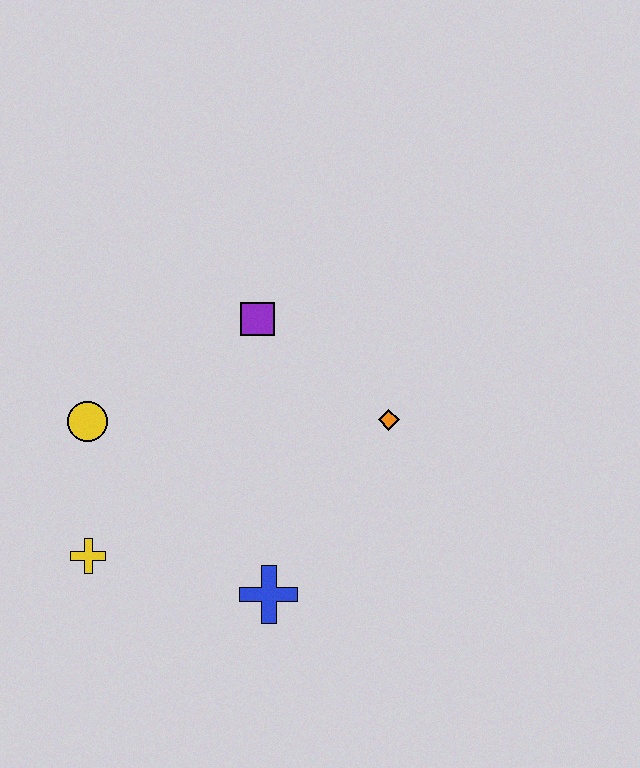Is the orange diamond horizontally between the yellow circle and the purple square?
No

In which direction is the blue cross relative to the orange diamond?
The blue cross is below the orange diamond.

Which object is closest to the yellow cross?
The yellow circle is closest to the yellow cross.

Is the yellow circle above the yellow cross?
Yes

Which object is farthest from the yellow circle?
The orange diamond is farthest from the yellow circle.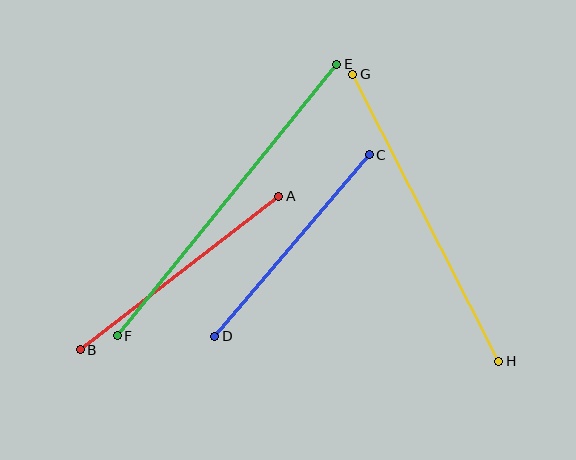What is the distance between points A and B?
The distance is approximately 251 pixels.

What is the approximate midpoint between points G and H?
The midpoint is at approximately (426, 218) pixels.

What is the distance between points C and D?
The distance is approximately 238 pixels.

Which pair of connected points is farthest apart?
Points E and F are farthest apart.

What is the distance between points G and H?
The distance is approximately 322 pixels.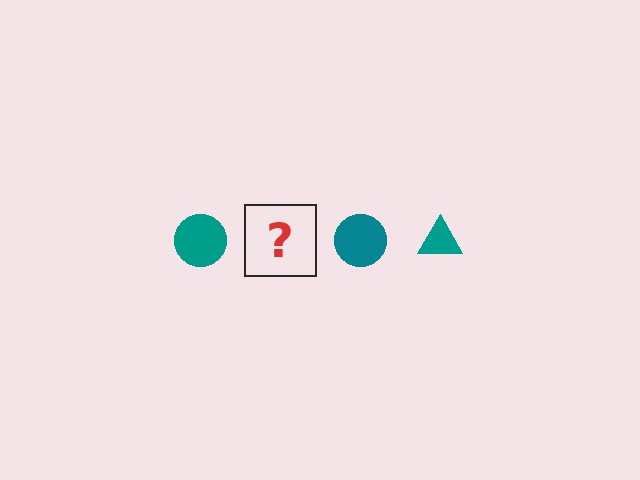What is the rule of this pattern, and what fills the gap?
The rule is that the pattern cycles through circle, triangle shapes in teal. The gap should be filled with a teal triangle.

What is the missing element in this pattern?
The missing element is a teal triangle.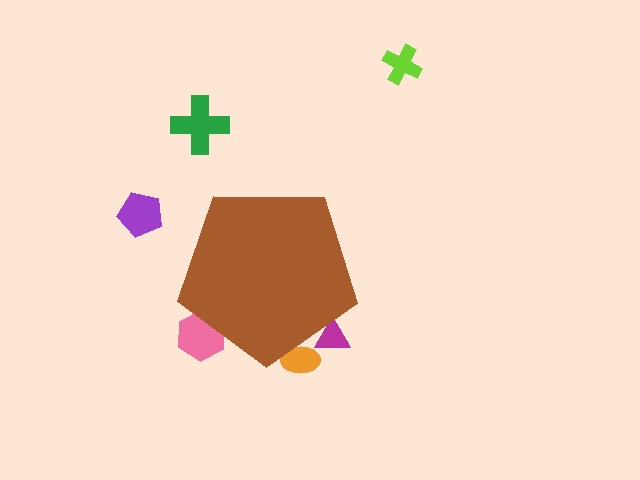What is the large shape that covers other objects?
A brown pentagon.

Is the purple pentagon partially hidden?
No, the purple pentagon is fully visible.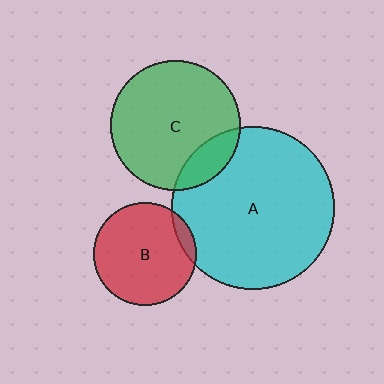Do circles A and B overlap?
Yes.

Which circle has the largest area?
Circle A (cyan).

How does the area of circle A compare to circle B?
Approximately 2.5 times.